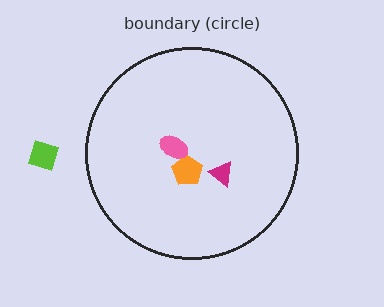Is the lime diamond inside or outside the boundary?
Outside.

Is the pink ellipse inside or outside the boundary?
Inside.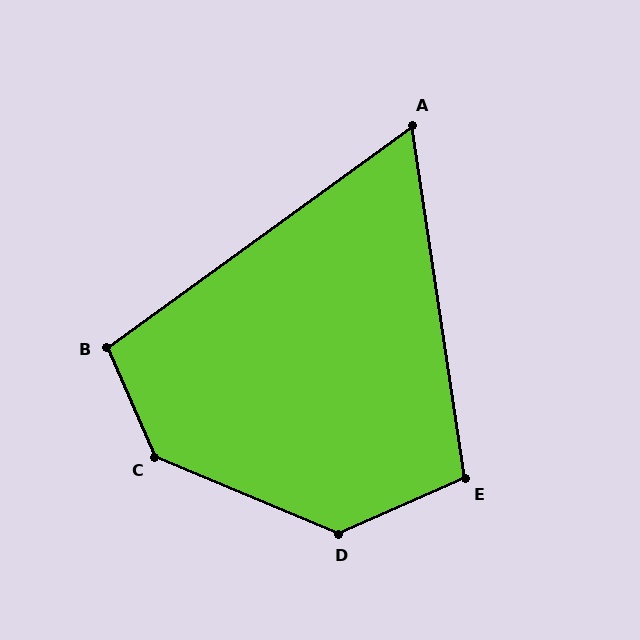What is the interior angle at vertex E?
Approximately 105 degrees (obtuse).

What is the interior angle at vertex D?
Approximately 134 degrees (obtuse).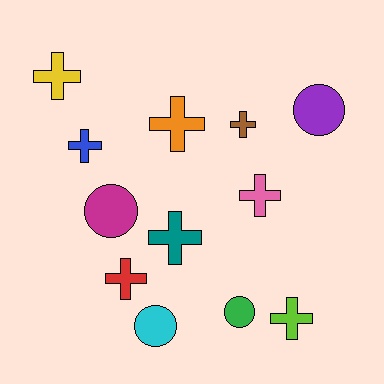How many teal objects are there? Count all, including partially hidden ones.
There is 1 teal object.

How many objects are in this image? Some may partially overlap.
There are 12 objects.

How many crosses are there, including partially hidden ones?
There are 8 crosses.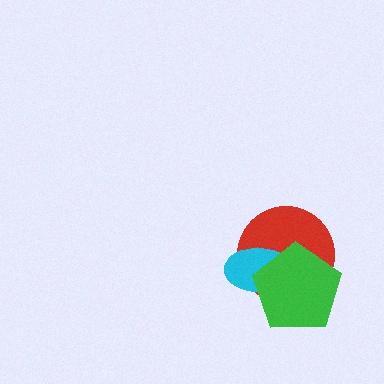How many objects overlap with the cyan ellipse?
2 objects overlap with the cyan ellipse.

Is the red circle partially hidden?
Yes, it is partially covered by another shape.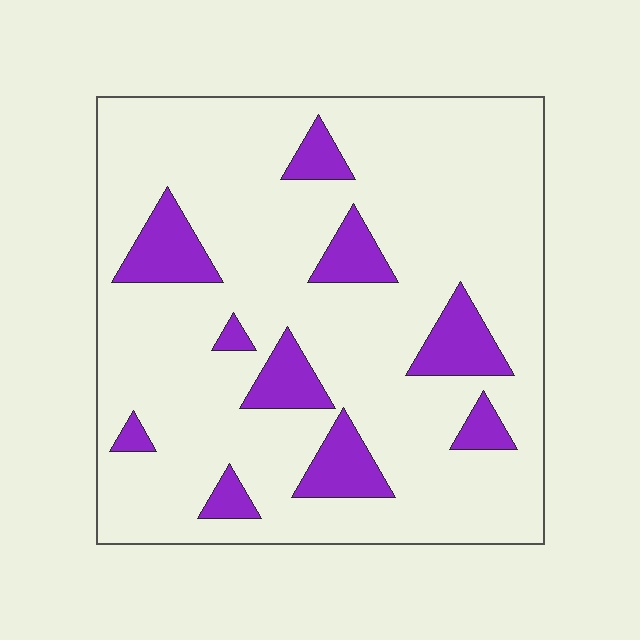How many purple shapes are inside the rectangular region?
10.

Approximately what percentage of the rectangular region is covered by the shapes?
Approximately 15%.